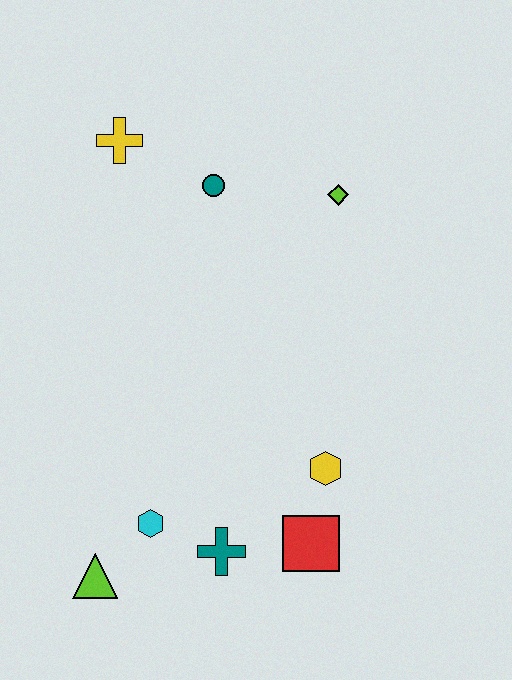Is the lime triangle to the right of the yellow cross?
No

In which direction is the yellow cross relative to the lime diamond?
The yellow cross is to the left of the lime diamond.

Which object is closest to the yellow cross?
The teal circle is closest to the yellow cross.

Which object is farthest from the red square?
The yellow cross is farthest from the red square.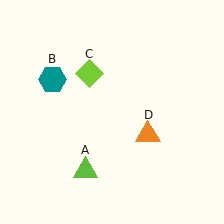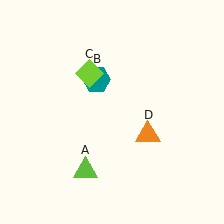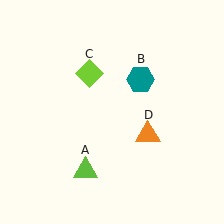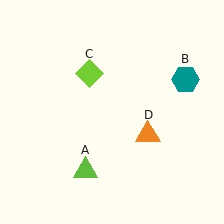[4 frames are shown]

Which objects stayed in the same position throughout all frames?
Lime triangle (object A) and lime diamond (object C) and orange triangle (object D) remained stationary.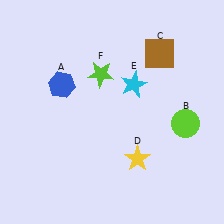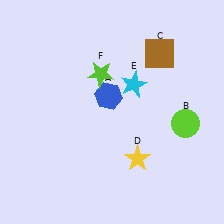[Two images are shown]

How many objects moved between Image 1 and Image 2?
1 object moved between the two images.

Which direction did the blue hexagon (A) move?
The blue hexagon (A) moved right.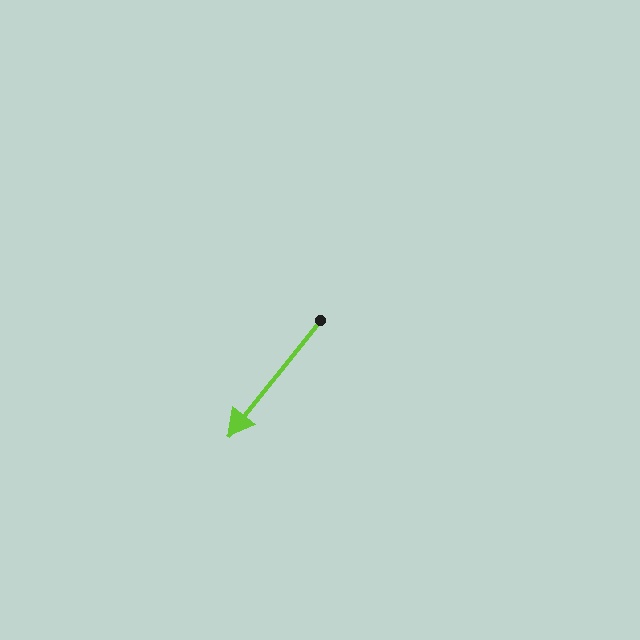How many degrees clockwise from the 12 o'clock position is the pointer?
Approximately 218 degrees.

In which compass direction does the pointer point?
Southwest.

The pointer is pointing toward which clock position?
Roughly 7 o'clock.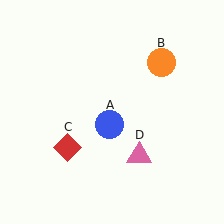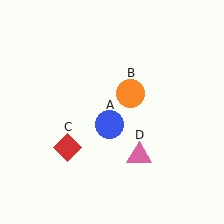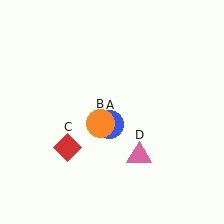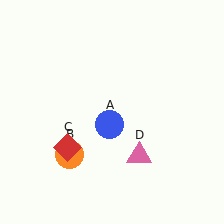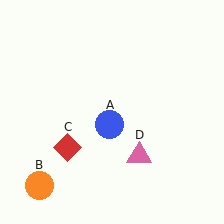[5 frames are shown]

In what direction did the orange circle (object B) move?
The orange circle (object B) moved down and to the left.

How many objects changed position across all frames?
1 object changed position: orange circle (object B).